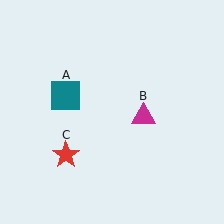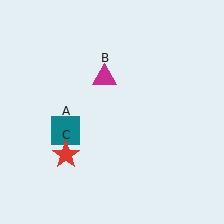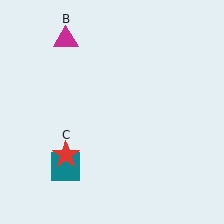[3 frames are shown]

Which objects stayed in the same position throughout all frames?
Red star (object C) remained stationary.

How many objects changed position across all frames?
2 objects changed position: teal square (object A), magenta triangle (object B).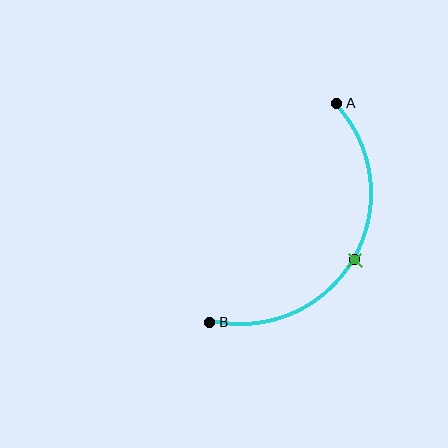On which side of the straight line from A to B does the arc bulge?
The arc bulges to the right of the straight line connecting A and B.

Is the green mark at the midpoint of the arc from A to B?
Yes. The green mark lies on the arc at equal arc-length from both A and B — it is the arc midpoint.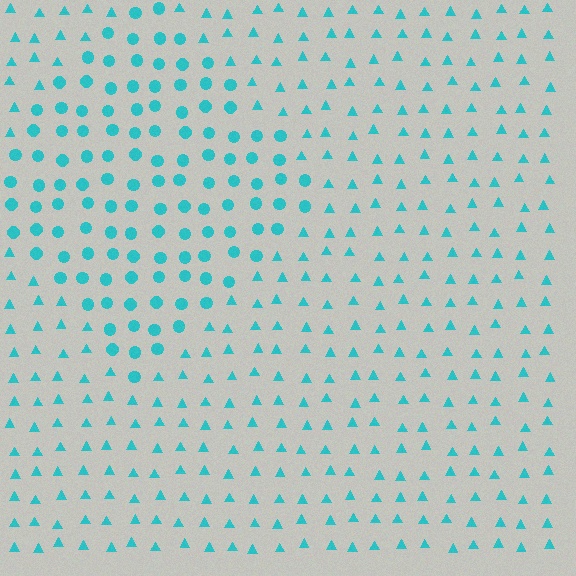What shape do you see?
I see a diamond.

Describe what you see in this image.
The image is filled with small cyan elements arranged in a uniform grid. A diamond-shaped region contains circles, while the surrounding area contains triangles. The boundary is defined purely by the change in element shape.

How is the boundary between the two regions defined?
The boundary is defined by a change in element shape: circles inside vs. triangles outside. All elements share the same color and spacing.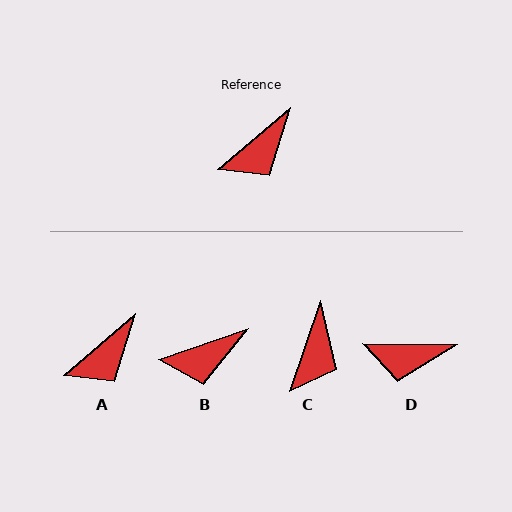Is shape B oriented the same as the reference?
No, it is off by about 22 degrees.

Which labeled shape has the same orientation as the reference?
A.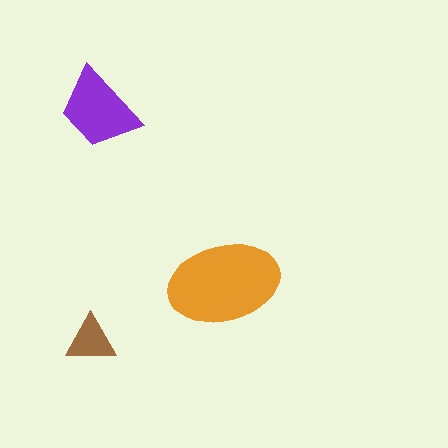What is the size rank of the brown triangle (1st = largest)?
3rd.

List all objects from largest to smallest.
The orange ellipse, the purple trapezoid, the brown triangle.